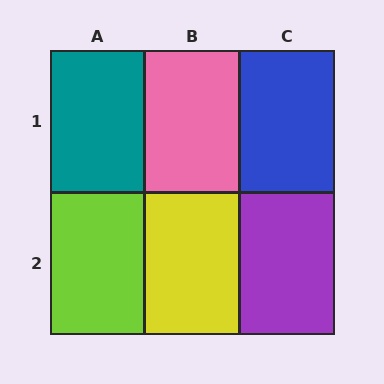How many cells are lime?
1 cell is lime.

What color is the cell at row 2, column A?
Lime.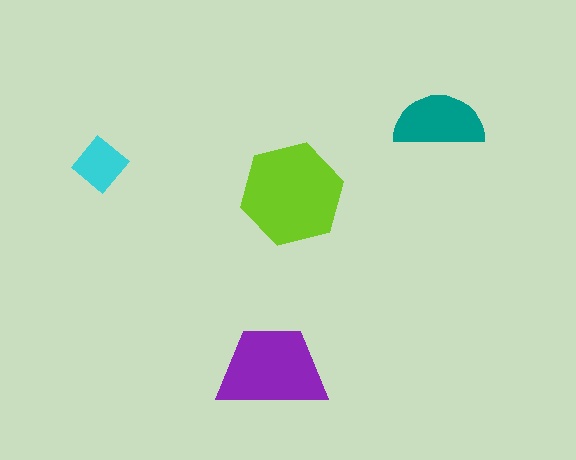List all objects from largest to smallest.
The lime hexagon, the purple trapezoid, the teal semicircle, the cyan diamond.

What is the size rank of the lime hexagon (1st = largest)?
1st.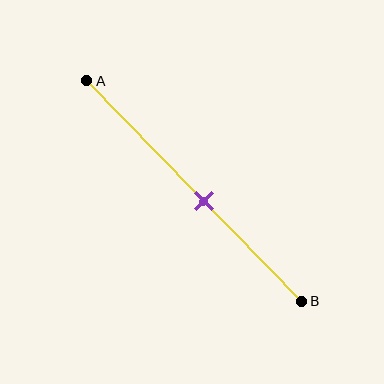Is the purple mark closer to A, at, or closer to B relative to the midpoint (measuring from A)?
The purple mark is closer to point B than the midpoint of segment AB.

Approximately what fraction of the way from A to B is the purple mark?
The purple mark is approximately 55% of the way from A to B.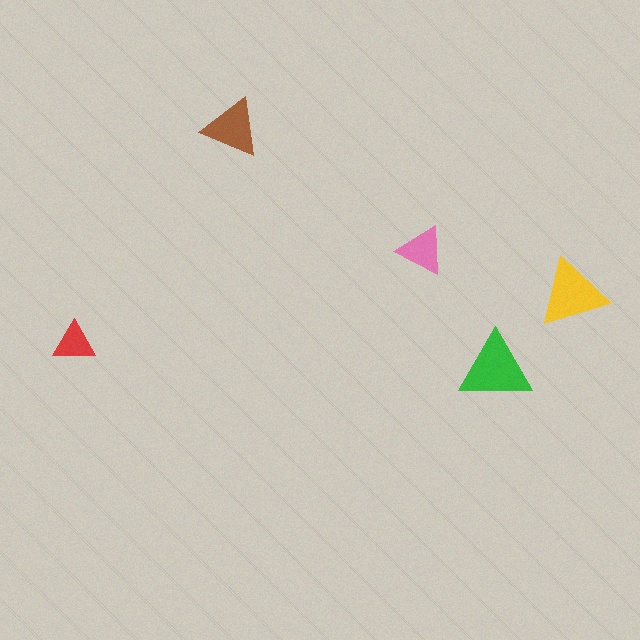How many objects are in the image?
There are 5 objects in the image.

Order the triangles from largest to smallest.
the green one, the yellow one, the brown one, the pink one, the red one.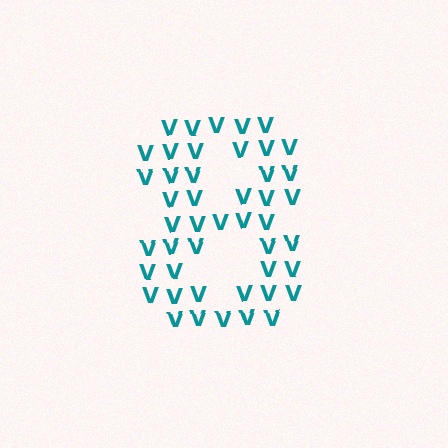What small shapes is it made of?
It is made of small letter V's.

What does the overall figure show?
The overall figure shows the digit 8.